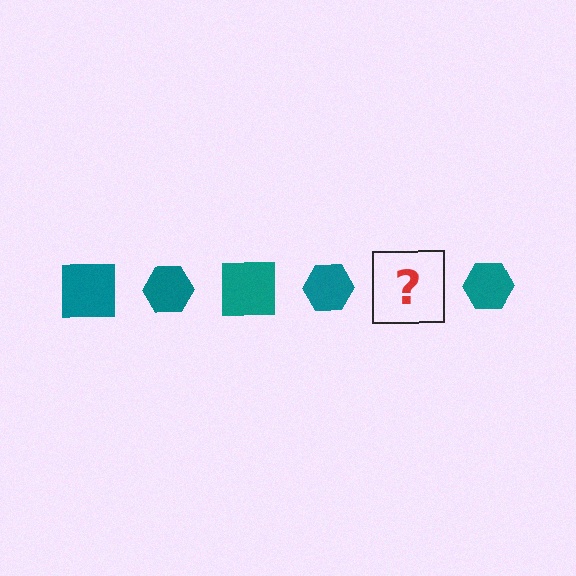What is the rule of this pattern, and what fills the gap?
The rule is that the pattern cycles through square, hexagon shapes in teal. The gap should be filled with a teal square.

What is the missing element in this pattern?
The missing element is a teal square.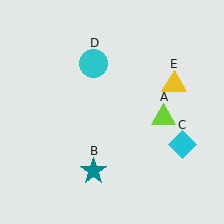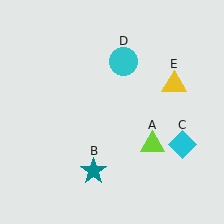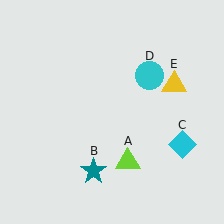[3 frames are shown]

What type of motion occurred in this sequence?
The lime triangle (object A), cyan circle (object D) rotated clockwise around the center of the scene.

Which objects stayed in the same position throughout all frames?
Teal star (object B) and cyan diamond (object C) and yellow triangle (object E) remained stationary.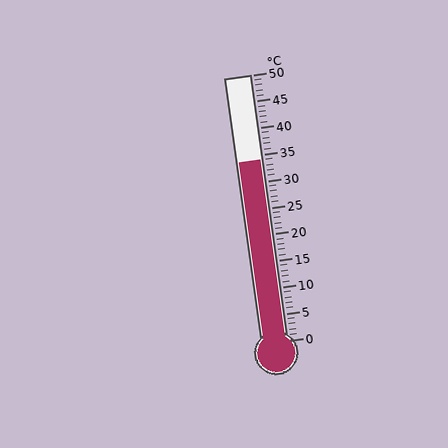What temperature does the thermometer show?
The thermometer shows approximately 34°C.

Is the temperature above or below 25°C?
The temperature is above 25°C.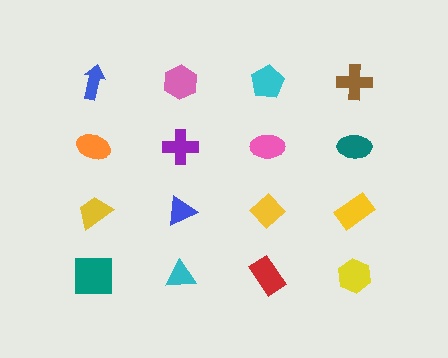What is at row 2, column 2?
A purple cross.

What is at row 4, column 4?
A yellow hexagon.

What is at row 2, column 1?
An orange ellipse.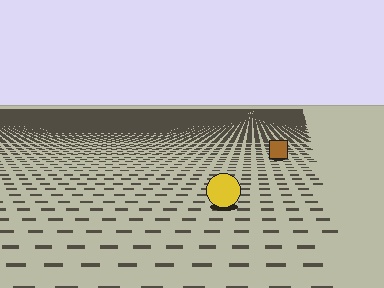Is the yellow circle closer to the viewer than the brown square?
Yes. The yellow circle is closer — you can tell from the texture gradient: the ground texture is coarser near it.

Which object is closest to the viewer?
The yellow circle is closest. The texture marks near it are larger and more spread out.